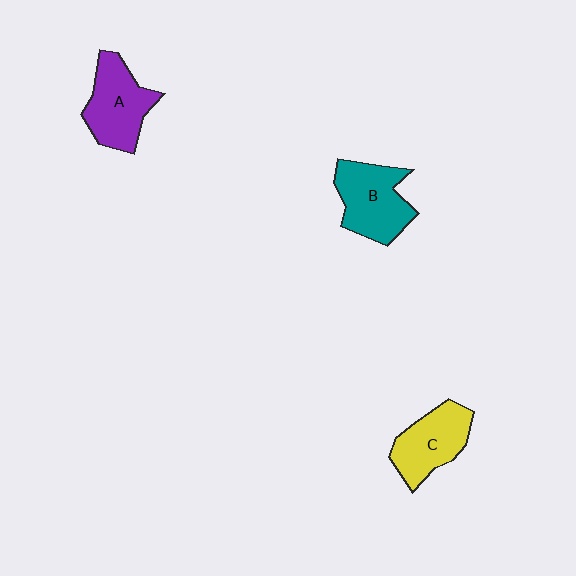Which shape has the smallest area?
Shape C (yellow).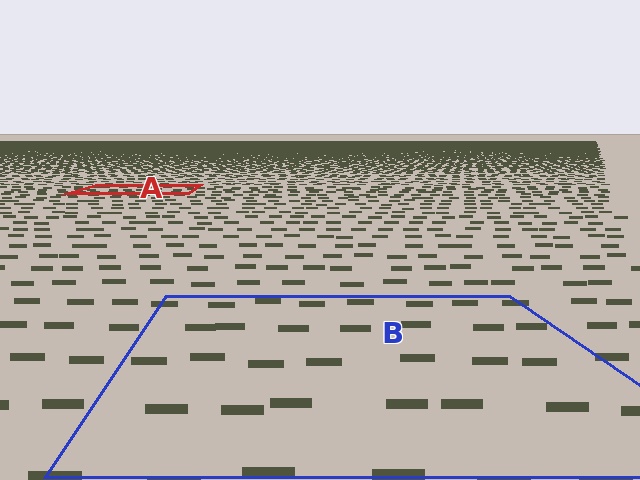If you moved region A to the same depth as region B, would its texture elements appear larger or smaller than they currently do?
They would appear larger. At a closer depth, the same texture elements are projected at a bigger on-screen size.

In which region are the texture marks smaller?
The texture marks are smaller in region A, because it is farther away.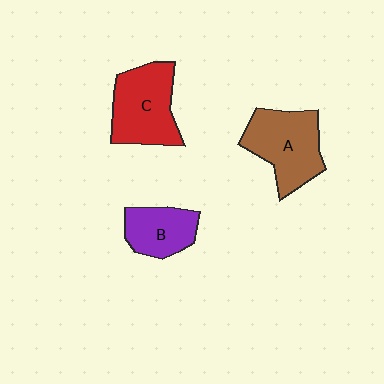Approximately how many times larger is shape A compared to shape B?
Approximately 1.5 times.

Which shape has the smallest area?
Shape B (purple).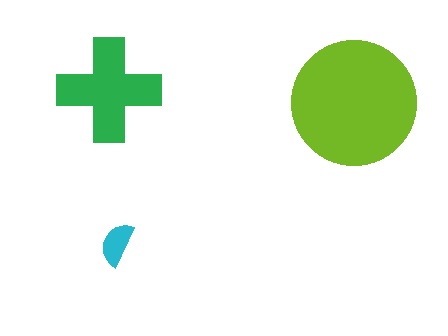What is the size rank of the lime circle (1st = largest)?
1st.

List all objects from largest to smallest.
The lime circle, the green cross, the cyan semicircle.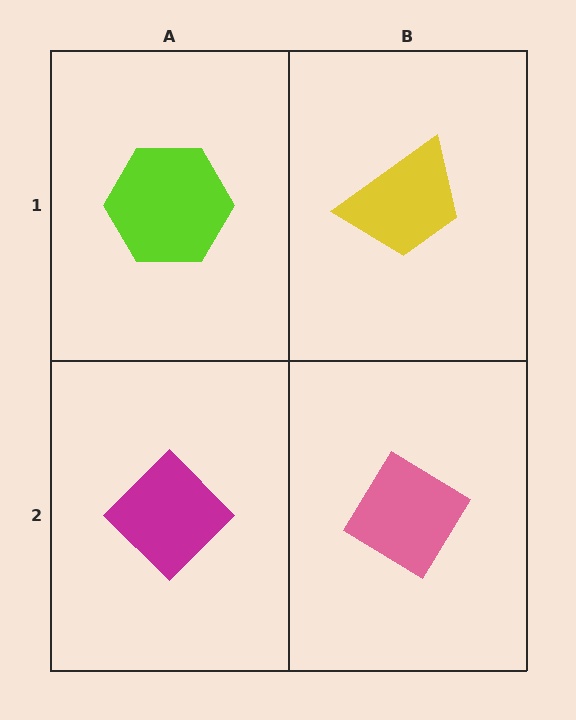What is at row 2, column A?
A magenta diamond.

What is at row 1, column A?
A lime hexagon.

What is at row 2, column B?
A pink diamond.